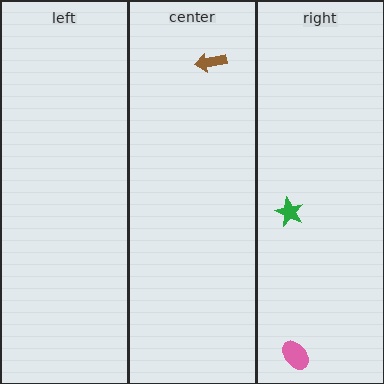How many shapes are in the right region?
2.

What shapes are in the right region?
The pink ellipse, the green star.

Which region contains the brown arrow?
The center region.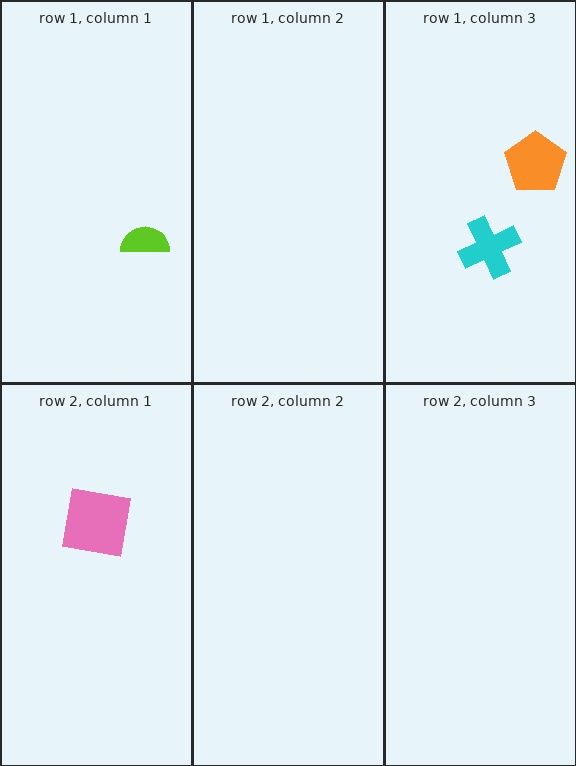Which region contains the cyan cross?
The row 1, column 3 region.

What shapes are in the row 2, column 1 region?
The pink square.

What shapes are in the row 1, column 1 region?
The lime semicircle.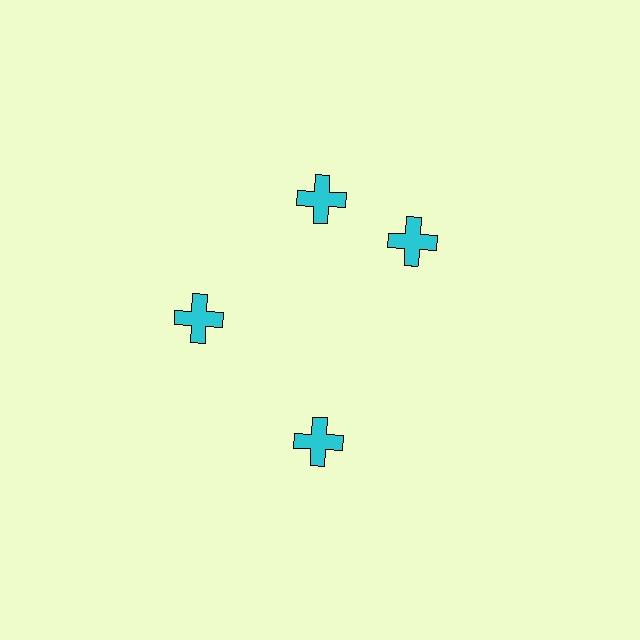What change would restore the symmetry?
The symmetry would be restored by rotating it back into even spacing with its neighbors so that all 4 crosses sit at equal angles and equal distance from the center.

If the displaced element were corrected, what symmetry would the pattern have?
It would have 4-fold rotational symmetry — the pattern would map onto itself every 90 degrees.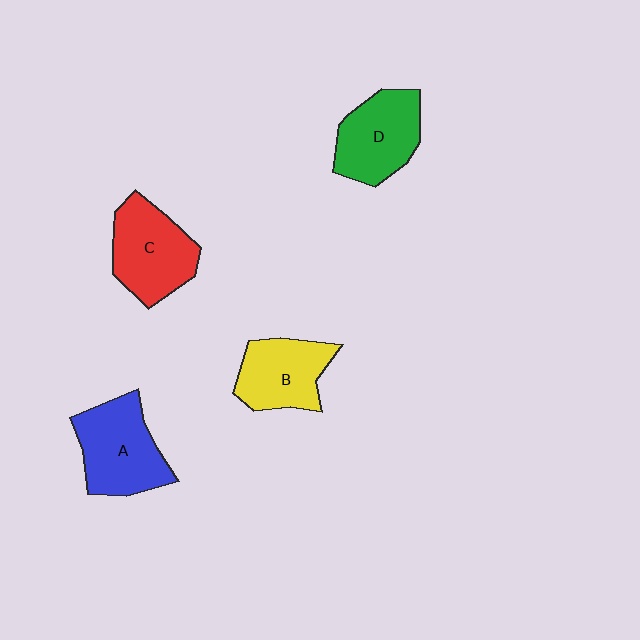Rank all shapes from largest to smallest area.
From largest to smallest: A (blue), C (red), D (green), B (yellow).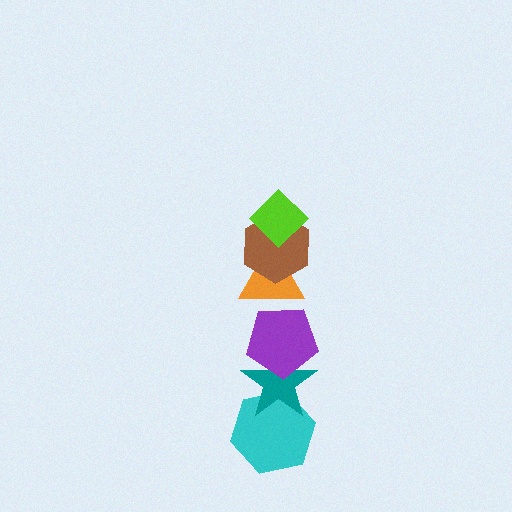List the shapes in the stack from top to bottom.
From top to bottom: the lime diamond, the brown hexagon, the orange triangle, the purple pentagon, the teal star, the cyan hexagon.